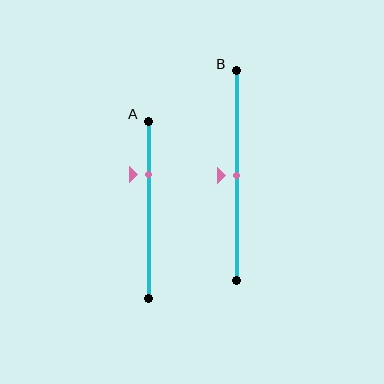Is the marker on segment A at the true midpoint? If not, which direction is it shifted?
No, the marker on segment A is shifted upward by about 20% of the segment length.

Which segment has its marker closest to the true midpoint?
Segment B has its marker closest to the true midpoint.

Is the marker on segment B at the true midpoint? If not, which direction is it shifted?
Yes, the marker on segment B is at the true midpoint.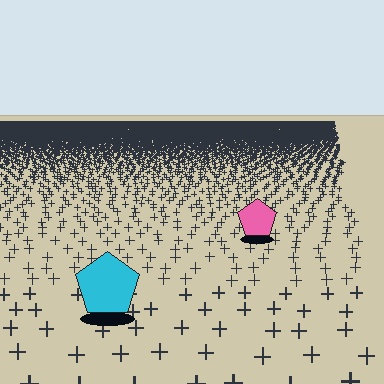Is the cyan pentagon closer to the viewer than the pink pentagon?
Yes. The cyan pentagon is closer — you can tell from the texture gradient: the ground texture is coarser near it.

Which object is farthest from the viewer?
The pink pentagon is farthest from the viewer. It appears smaller and the ground texture around it is denser.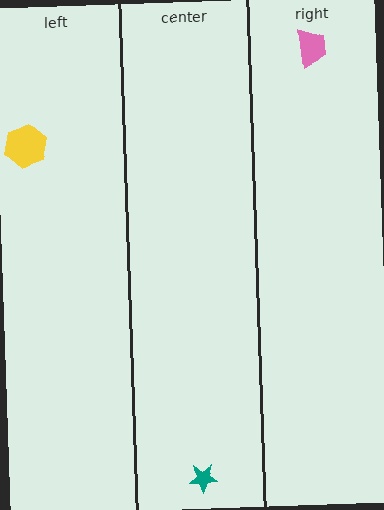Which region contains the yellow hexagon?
The left region.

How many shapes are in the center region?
1.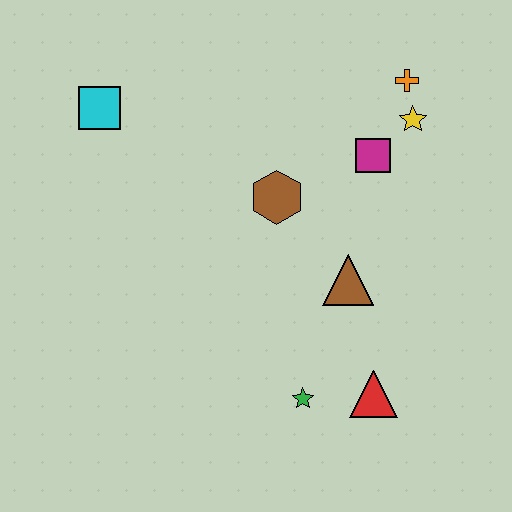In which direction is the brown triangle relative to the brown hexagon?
The brown triangle is below the brown hexagon.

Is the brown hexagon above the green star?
Yes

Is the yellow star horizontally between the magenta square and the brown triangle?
No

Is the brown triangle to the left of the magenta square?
Yes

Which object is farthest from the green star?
The cyan square is farthest from the green star.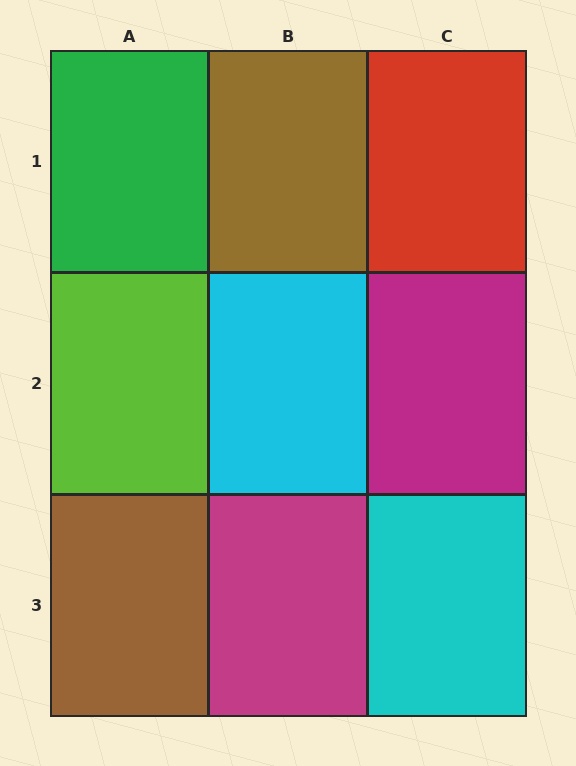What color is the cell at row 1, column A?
Green.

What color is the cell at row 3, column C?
Cyan.